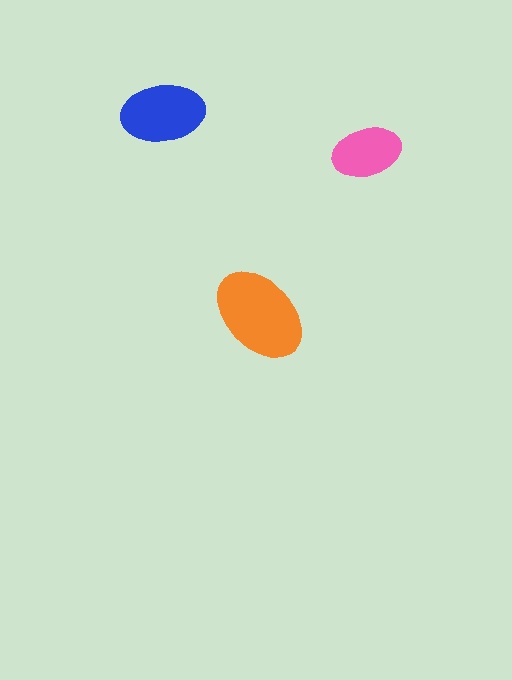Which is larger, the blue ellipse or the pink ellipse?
The blue one.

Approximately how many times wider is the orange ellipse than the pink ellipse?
About 1.5 times wider.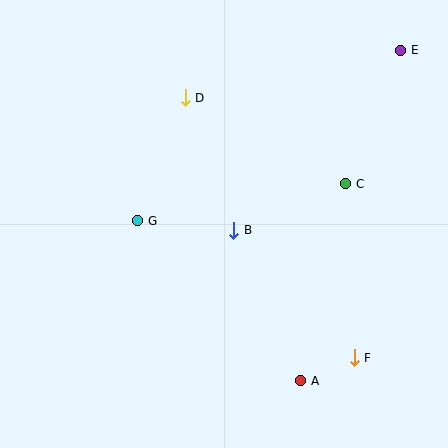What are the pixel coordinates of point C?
Point C is at (346, 184).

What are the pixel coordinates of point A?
Point A is at (301, 381).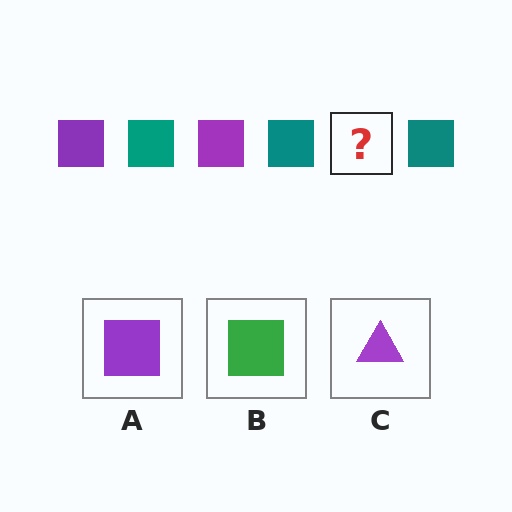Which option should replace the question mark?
Option A.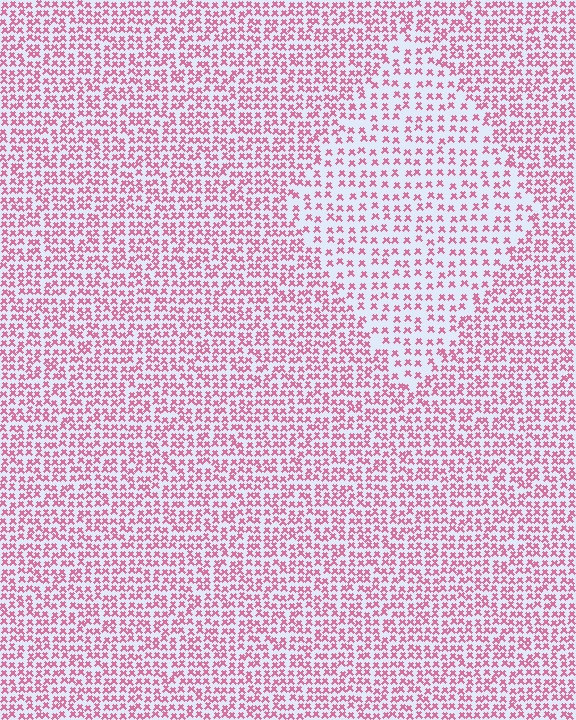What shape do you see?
I see a diamond.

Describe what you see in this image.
The image contains small pink elements arranged at two different densities. A diamond-shaped region is visible where the elements are less densely packed than the surrounding area.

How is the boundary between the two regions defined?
The boundary is defined by a change in element density (approximately 1.7x ratio). All elements are the same color, size, and shape.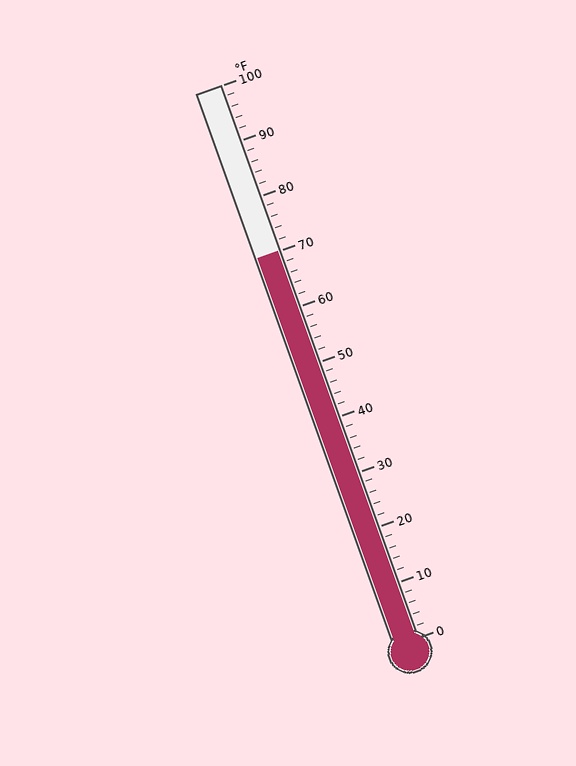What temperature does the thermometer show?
The thermometer shows approximately 70°F.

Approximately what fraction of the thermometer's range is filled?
The thermometer is filled to approximately 70% of its range.